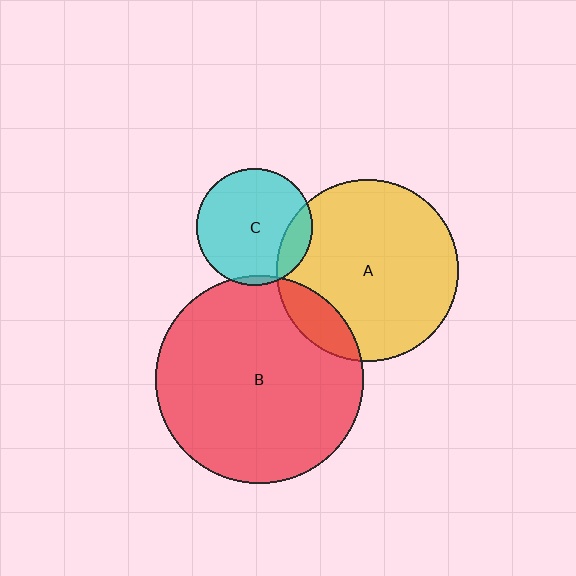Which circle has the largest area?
Circle B (red).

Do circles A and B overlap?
Yes.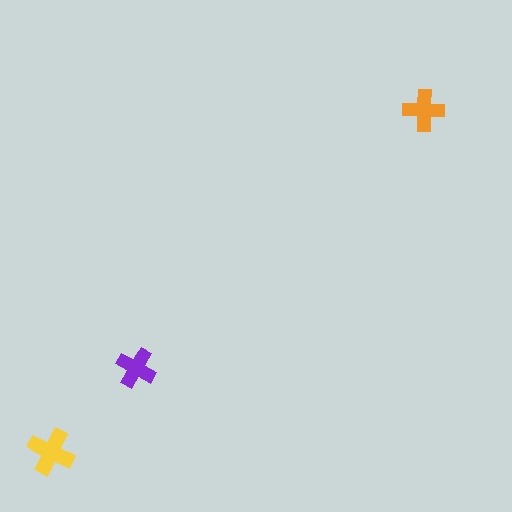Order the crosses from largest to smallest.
the yellow one, the orange one, the purple one.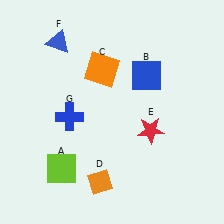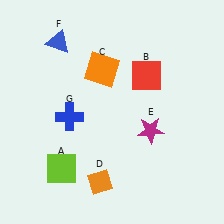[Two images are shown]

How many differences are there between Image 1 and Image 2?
There are 2 differences between the two images.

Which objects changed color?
B changed from blue to red. E changed from red to magenta.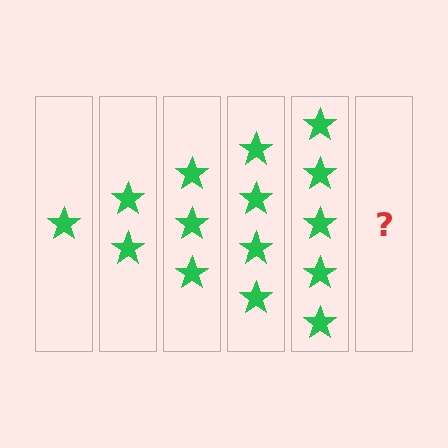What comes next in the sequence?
The next element should be 6 stars.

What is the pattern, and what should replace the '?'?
The pattern is that each step adds one more star. The '?' should be 6 stars.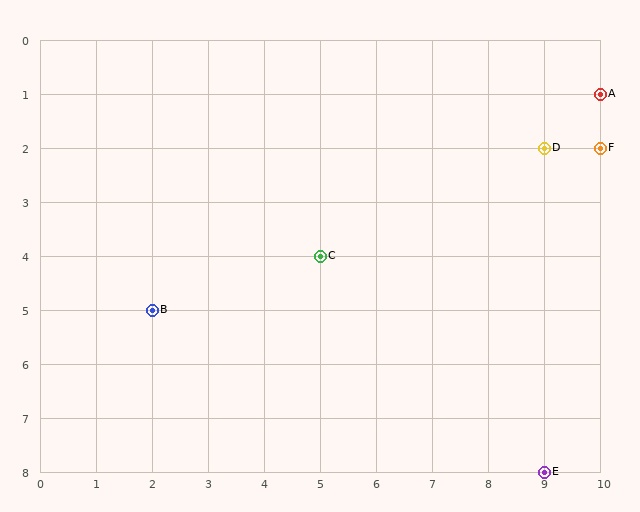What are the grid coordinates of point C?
Point C is at grid coordinates (5, 4).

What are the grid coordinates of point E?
Point E is at grid coordinates (9, 8).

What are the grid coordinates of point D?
Point D is at grid coordinates (9, 2).